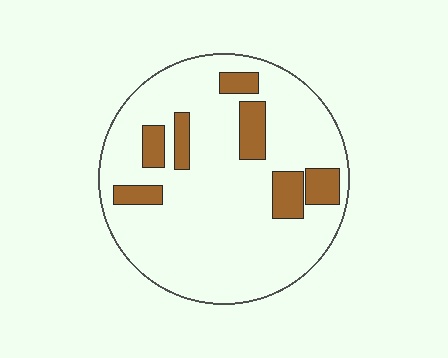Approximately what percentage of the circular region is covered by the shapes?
Approximately 15%.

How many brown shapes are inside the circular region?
7.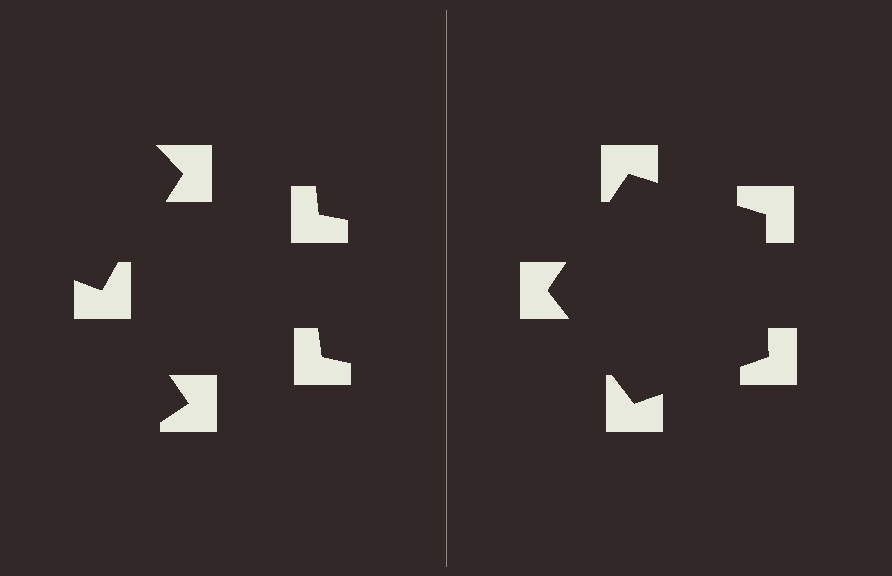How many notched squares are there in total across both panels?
10 — 5 on each side.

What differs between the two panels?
The notched squares are positioned identically on both sides; only the wedge orientations differ. On the right they align to a pentagon; on the left they are misaligned.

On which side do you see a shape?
An illusory pentagon appears on the right side. On the left side the wedge cuts are rotated, so no coherent shape forms.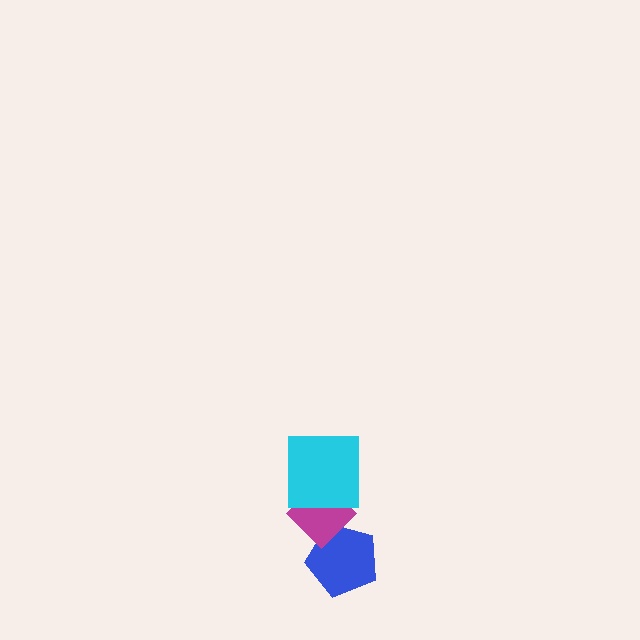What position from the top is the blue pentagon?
The blue pentagon is 3rd from the top.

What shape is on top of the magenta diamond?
The cyan square is on top of the magenta diamond.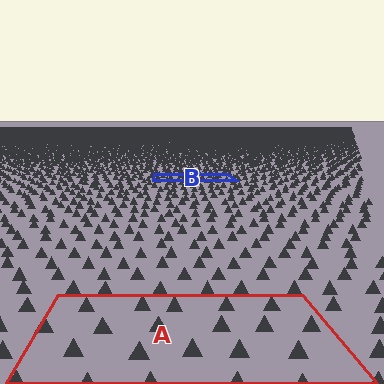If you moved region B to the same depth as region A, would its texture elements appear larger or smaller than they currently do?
They would appear larger. At a closer depth, the same texture elements are projected at a bigger on-screen size.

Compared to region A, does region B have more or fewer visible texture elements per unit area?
Region B has more texture elements per unit area — they are packed more densely because it is farther away.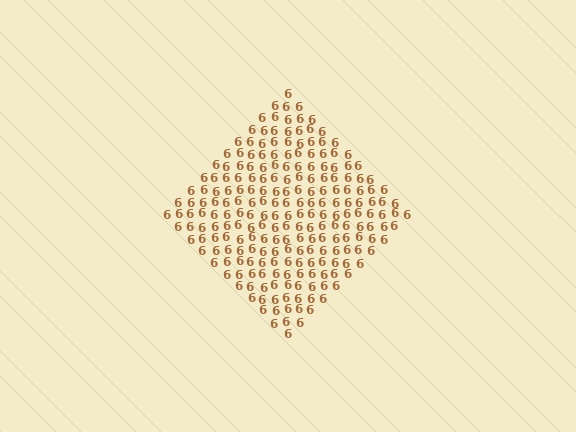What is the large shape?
The large shape is a diamond.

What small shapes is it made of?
It is made of small digit 6's.